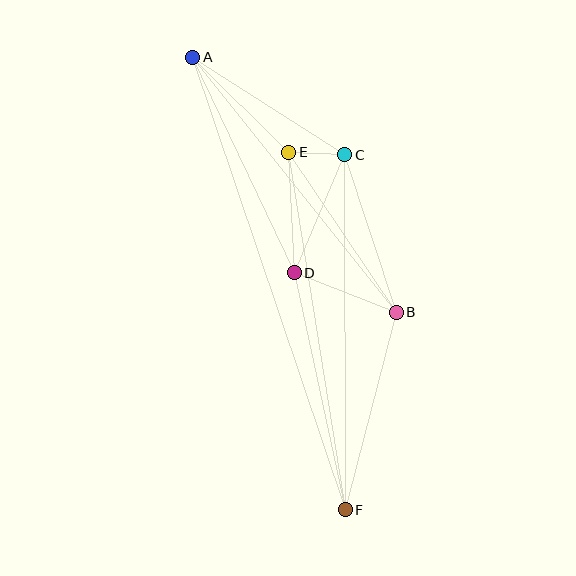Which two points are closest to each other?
Points C and E are closest to each other.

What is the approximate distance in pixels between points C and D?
The distance between C and D is approximately 129 pixels.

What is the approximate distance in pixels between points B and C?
The distance between B and C is approximately 166 pixels.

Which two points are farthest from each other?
Points A and F are farthest from each other.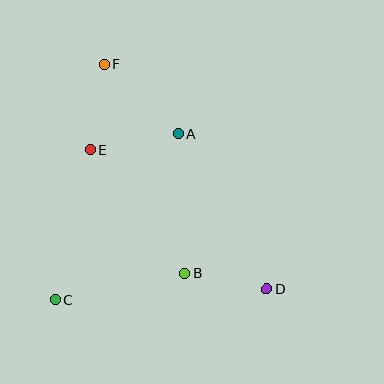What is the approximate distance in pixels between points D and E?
The distance between D and E is approximately 225 pixels.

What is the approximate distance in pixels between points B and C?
The distance between B and C is approximately 132 pixels.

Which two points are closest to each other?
Points B and D are closest to each other.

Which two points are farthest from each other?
Points D and F are farthest from each other.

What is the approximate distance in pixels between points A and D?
The distance between A and D is approximately 179 pixels.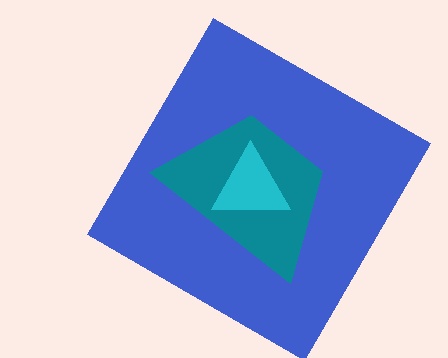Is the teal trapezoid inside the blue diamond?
Yes.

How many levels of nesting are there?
3.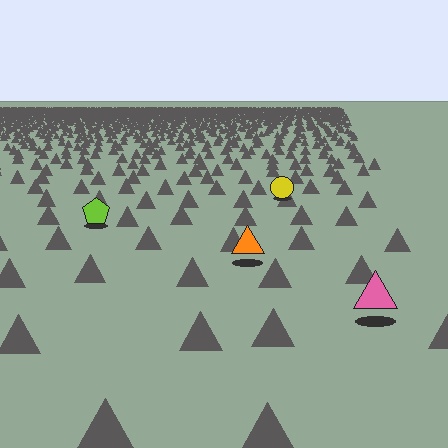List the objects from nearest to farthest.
From nearest to farthest: the pink triangle, the orange triangle, the lime pentagon, the yellow circle.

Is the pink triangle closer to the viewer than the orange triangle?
Yes. The pink triangle is closer — you can tell from the texture gradient: the ground texture is coarser near it.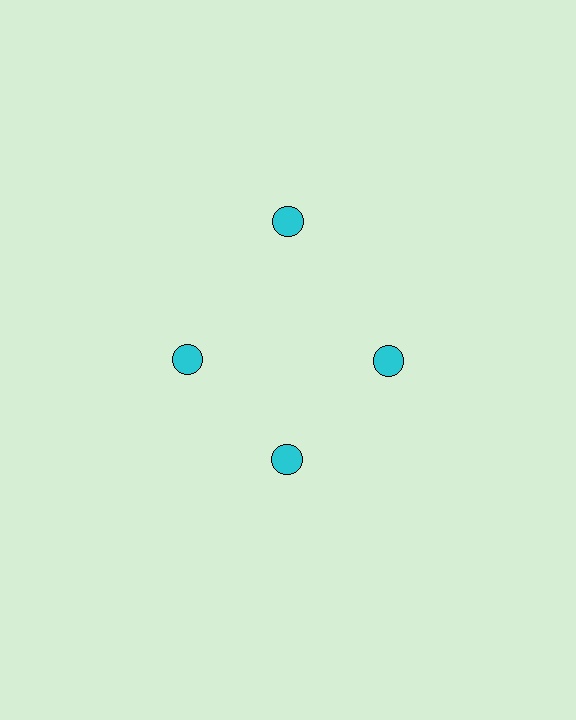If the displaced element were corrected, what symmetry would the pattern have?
It would have 4-fold rotational symmetry — the pattern would map onto itself every 90 degrees.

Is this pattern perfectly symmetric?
No. The 4 cyan circles are arranged in a ring, but one element near the 12 o'clock position is pushed outward from the center, breaking the 4-fold rotational symmetry.